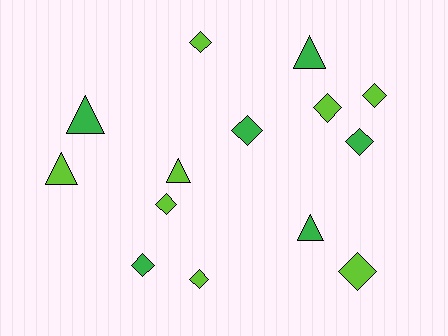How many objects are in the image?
There are 14 objects.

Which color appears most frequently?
Lime, with 8 objects.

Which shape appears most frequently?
Diamond, with 9 objects.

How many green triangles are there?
There are 3 green triangles.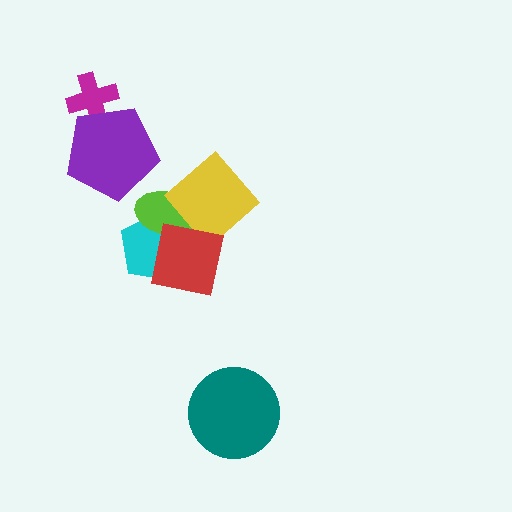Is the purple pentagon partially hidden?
No, no other shape covers it.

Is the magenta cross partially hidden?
Yes, it is partially covered by another shape.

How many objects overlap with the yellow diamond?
3 objects overlap with the yellow diamond.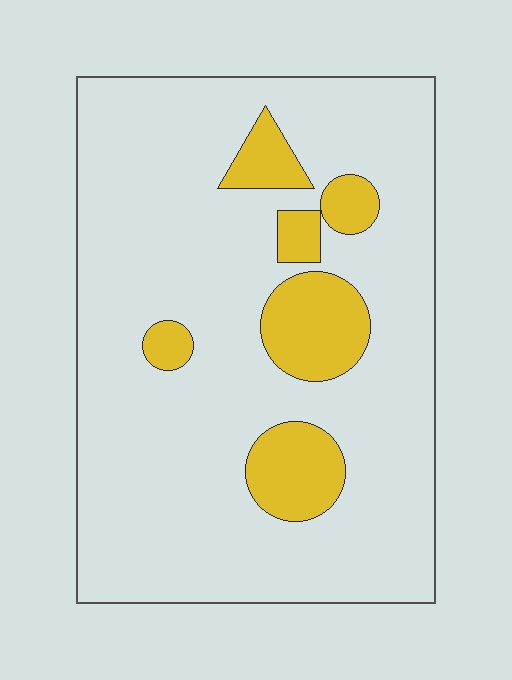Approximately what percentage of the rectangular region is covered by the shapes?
Approximately 15%.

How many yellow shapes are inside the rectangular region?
6.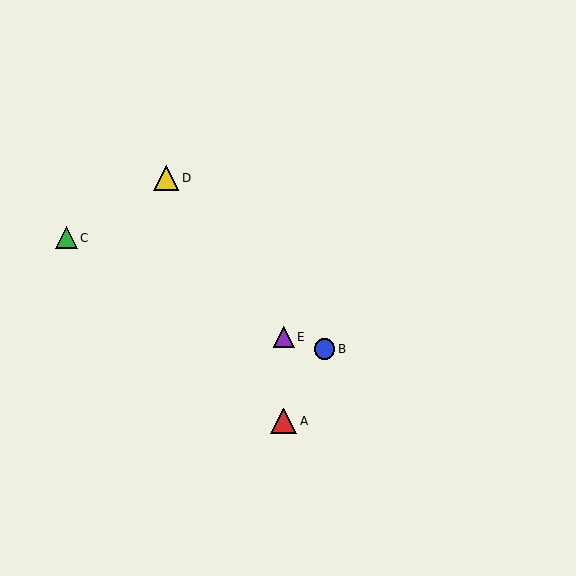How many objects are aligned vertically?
2 objects (A, E) are aligned vertically.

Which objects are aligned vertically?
Objects A, E are aligned vertically.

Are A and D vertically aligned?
No, A is at x≈284 and D is at x≈166.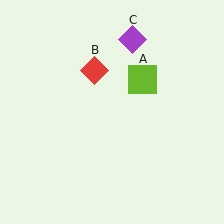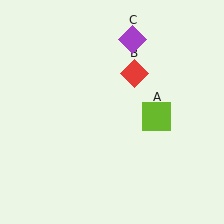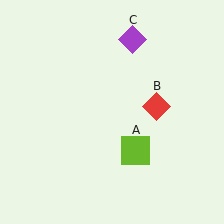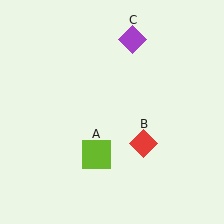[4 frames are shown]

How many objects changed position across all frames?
2 objects changed position: lime square (object A), red diamond (object B).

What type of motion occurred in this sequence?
The lime square (object A), red diamond (object B) rotated clockwise around the center of the scene.